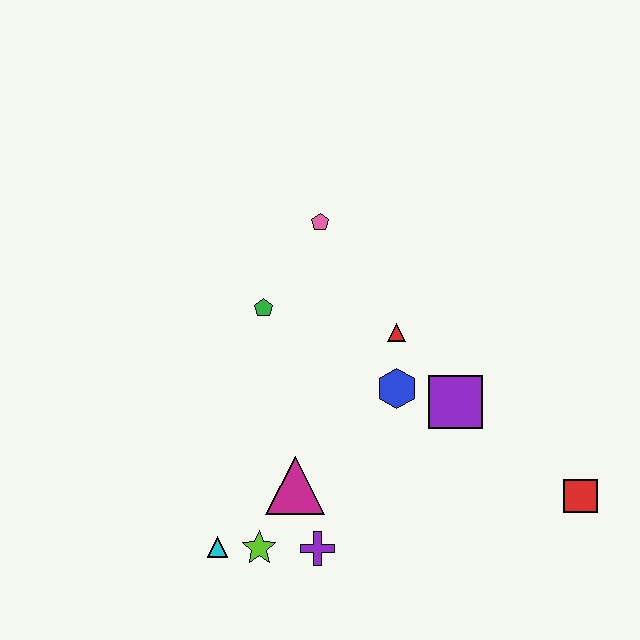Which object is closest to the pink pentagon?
The green pentagon is closest to the pink pentagon.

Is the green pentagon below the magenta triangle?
No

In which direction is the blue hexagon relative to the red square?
The blue hexagon is to the left of the red square.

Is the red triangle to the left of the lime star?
No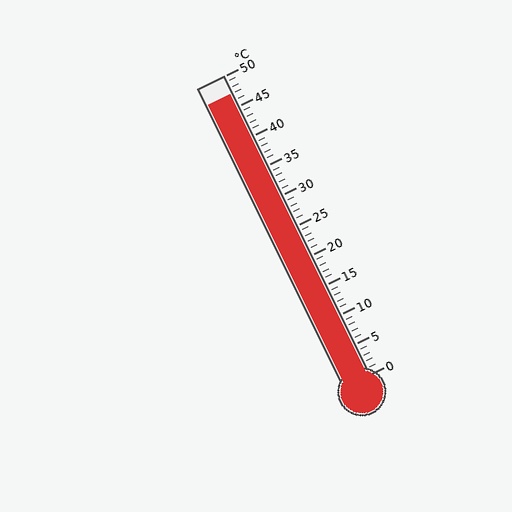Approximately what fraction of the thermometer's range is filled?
The thermometer is filled to approximately 95% of its range.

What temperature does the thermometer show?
The thermometer shows approximately 47°C.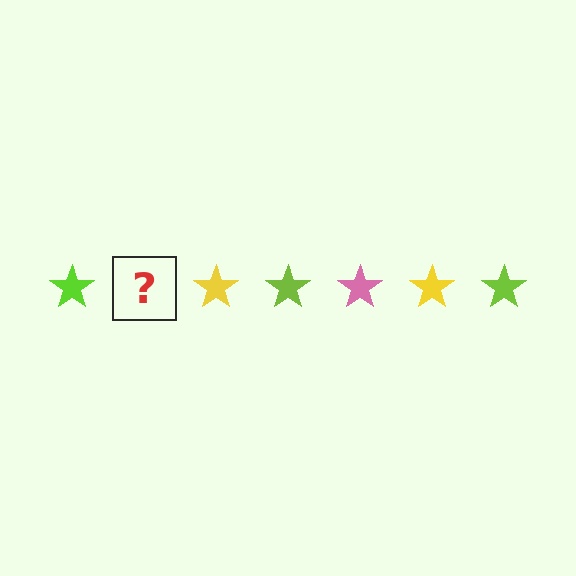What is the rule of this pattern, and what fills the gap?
The rule is that the pattern cycles through lime, pink, yellow stars. The gap should be filled with a pink star.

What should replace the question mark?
The question mark should be replaced with a pink star.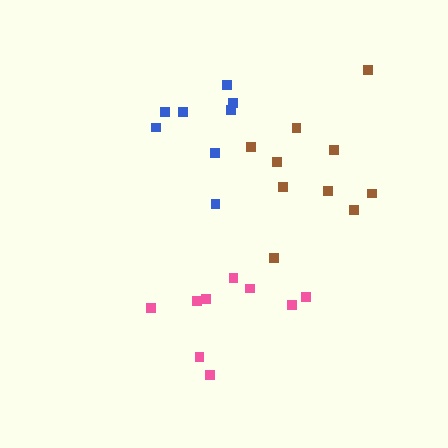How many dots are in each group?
Group 1: 8 dots, Group 2: 10 dots, Group 3: 9 dots (27 total).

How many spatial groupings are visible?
There are 3 spatial groupings.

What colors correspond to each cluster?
The clusters are colored: blue, brown, pink.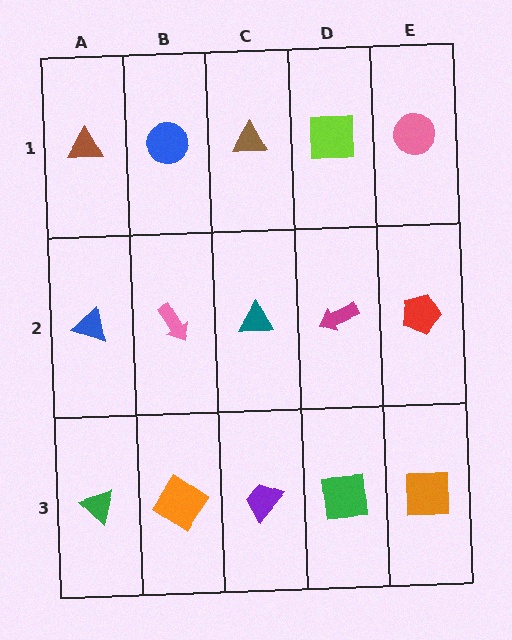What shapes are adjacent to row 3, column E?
A red pentagon (row 2, column E), a green square (row 3, column D).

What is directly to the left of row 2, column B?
A blue triangle.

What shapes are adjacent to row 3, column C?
A teal triangle (row 2, column C), an orange diamond (row 3, column B), a green square (row 3, column D).